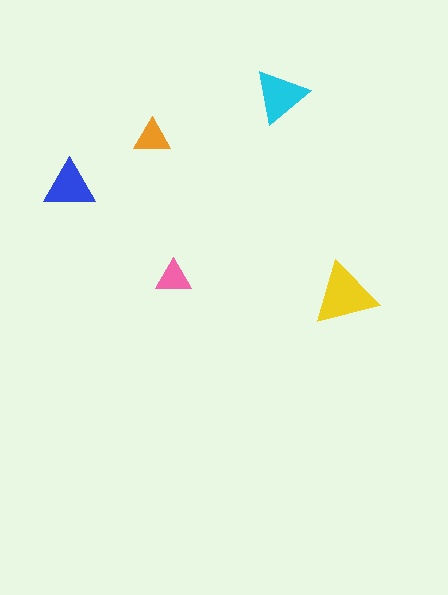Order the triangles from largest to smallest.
the yellow one, the cyan one, the blue one, the orange one, the pink one.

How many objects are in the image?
There are 5 objects in the image.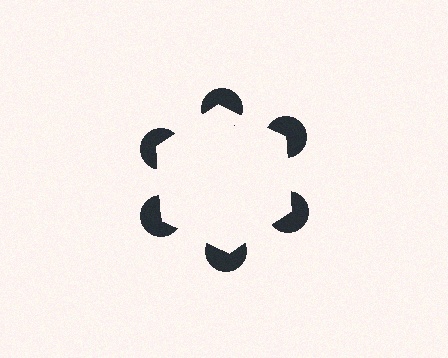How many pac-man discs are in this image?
There are 6 — one at each vertex of the illusory hexagon.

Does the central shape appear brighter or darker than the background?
It typically appears slightly brighter than the background, even though no actual brightness change is drawn.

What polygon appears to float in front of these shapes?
An illusory hexagon — its edges are inferred from the aligned wedge cuts in the pac-man discs, not physically drawn.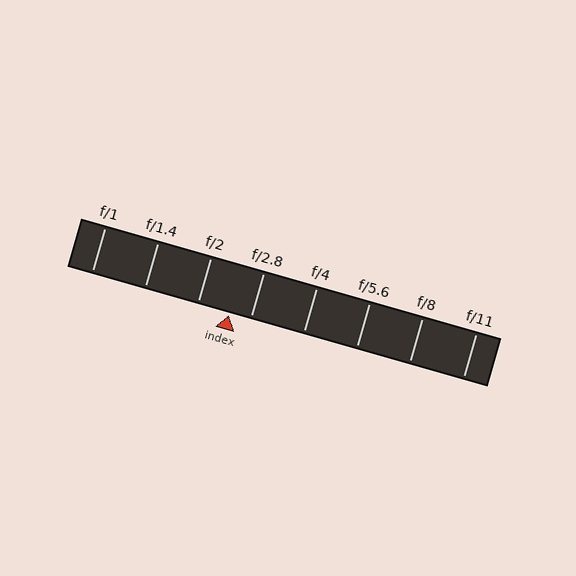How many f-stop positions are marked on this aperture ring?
There are 8 f-stop positions marked.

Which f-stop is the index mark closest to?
The index mark is closest to f/2.8.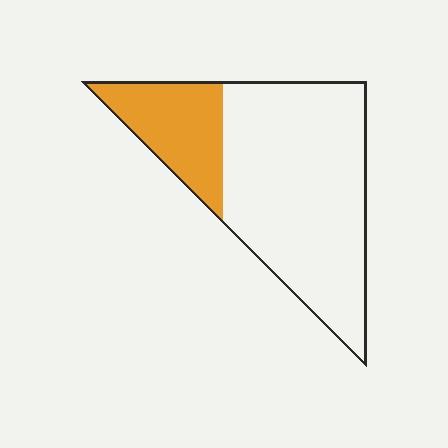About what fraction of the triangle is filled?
About one quarter (1/4).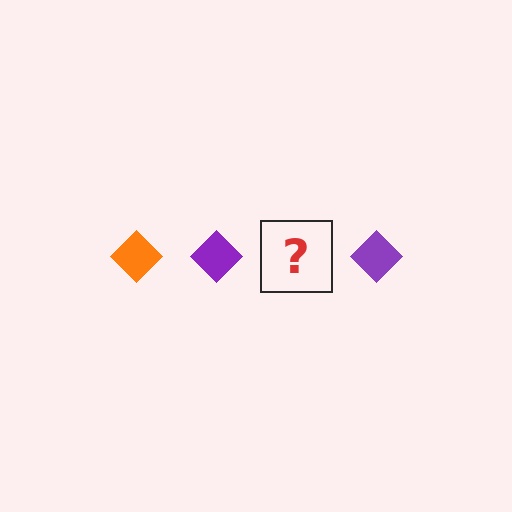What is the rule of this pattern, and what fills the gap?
The rule is that the pattern cycles through orange, purple diamonds. The gap should be filled with an orange diamond.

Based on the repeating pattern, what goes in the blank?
The blank should be an orange diamond.